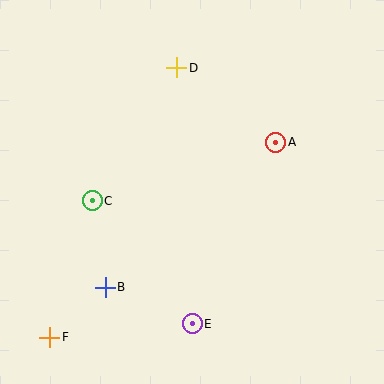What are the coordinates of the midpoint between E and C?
The midpoint between E and C is at (142, 262).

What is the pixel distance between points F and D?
The distance between F and D is 298 pixels.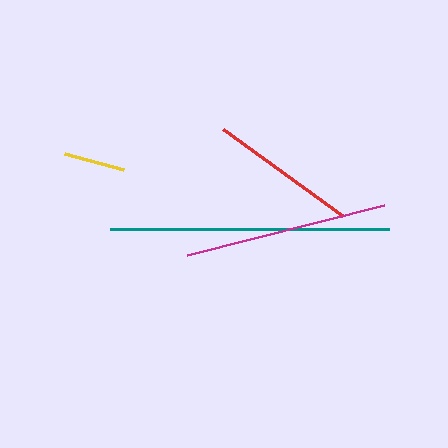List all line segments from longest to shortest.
From longest to shortest: teal, magenta, red, yellow.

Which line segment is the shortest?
The yellow line is the shortest at approximately 62 pixels.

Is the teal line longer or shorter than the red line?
The teal line is longer than the red line.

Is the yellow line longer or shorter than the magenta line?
The magenta line is longer than the yellow line.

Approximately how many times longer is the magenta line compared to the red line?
The magenta line is approximately 1.4 times the length of the red line.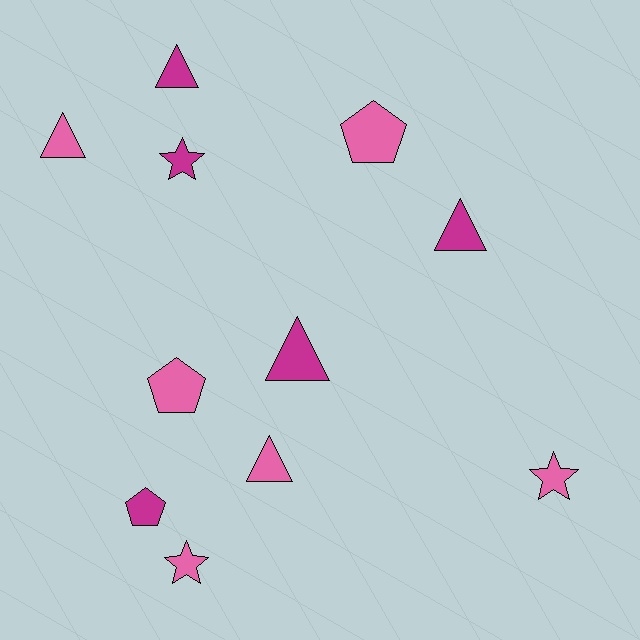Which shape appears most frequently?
Triangle, with 5 objects.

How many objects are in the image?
There are 11 objects.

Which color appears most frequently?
Pink, with 6 objects.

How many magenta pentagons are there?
There is 1 magenta pentagon.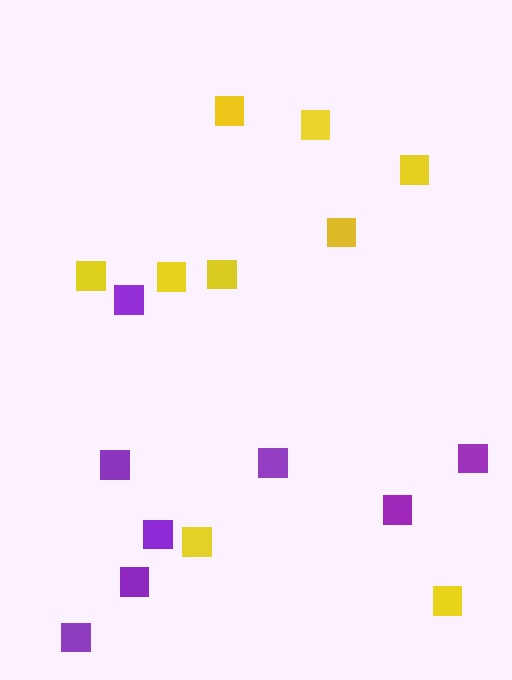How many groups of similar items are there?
There are 2 groups: one group of purple squares (8) and one group of yellow squares (9).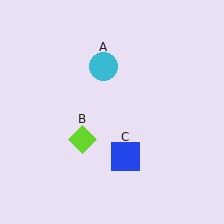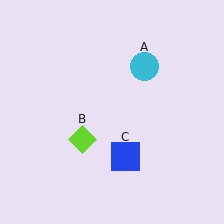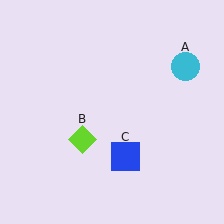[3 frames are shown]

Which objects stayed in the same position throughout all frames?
Lime diamond (object B) and blue square (object C) remained stationary.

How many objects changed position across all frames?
1 object changed position: cyan circle (object A).